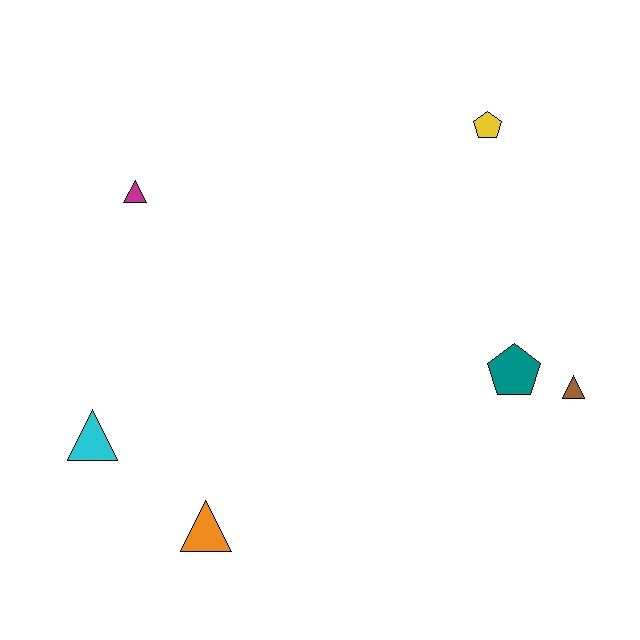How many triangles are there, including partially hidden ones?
There are 4 triangles.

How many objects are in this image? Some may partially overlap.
There are 6 objects.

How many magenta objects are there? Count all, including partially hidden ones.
There is 1 magenta object.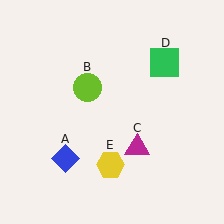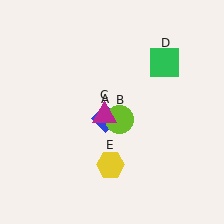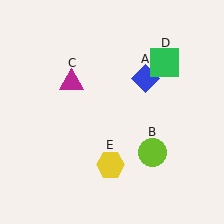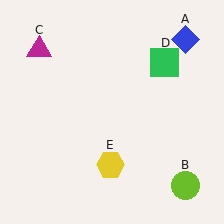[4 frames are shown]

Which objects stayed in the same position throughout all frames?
Green square (object D) and yellow hexagon (object E) remained stationary.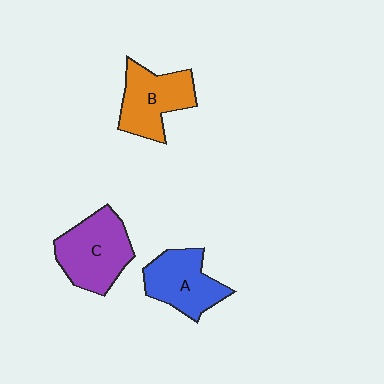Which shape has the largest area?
Shape C (purple).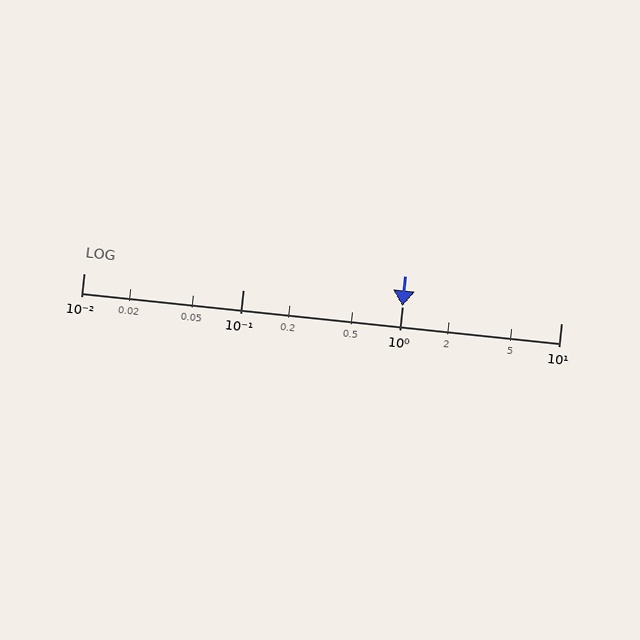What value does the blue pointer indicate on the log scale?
The pointer indicates approximately 1.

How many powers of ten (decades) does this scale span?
The scale spans 3 decades, from 0.01 to 10.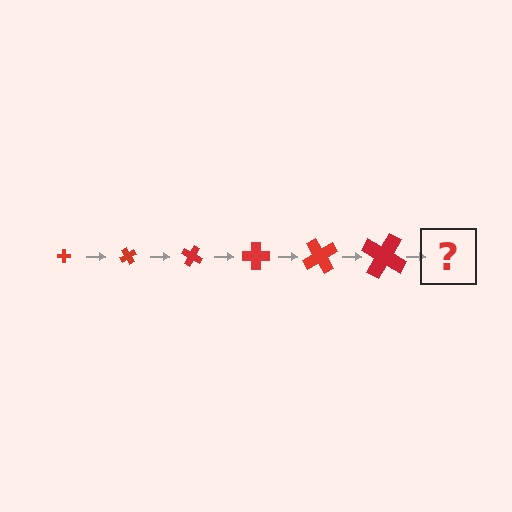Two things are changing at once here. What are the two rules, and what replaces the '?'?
The two rules are that the cross grows larger each step and it rotates 60 degrees each step. The '?' should be a cross, larger than the previous one and rotated 360 degrees from the start.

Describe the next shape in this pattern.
It should be a cross, larger than the previous one and rotated 360 degrees from the start.